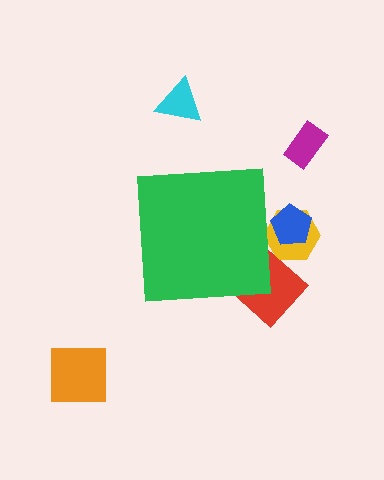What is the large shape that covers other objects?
A green square.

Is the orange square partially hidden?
No, the orange square is fully visible.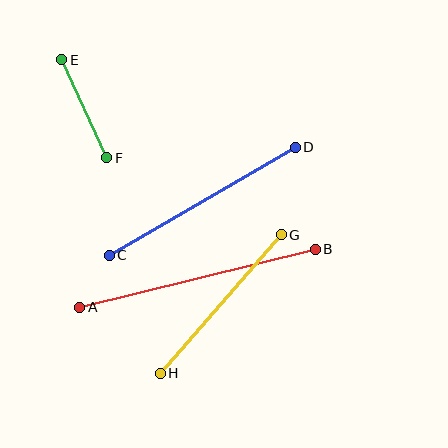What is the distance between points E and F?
The distance is approximately 108 pixels.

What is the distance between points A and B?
The distance is approximately 243 pixels.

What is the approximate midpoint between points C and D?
The midpoint is at approximately (202, 201) pixels.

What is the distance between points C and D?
The distance is approximately 215 pixels.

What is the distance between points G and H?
The distance is approximately 184 pixels.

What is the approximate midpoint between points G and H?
The midpoint is at approximately (221, 304) pixels.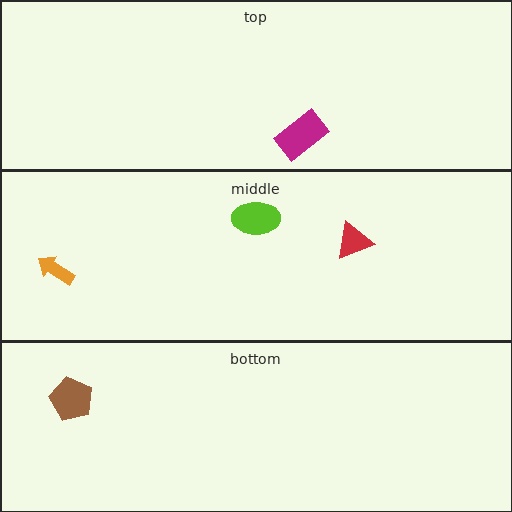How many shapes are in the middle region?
3.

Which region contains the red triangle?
The middle region.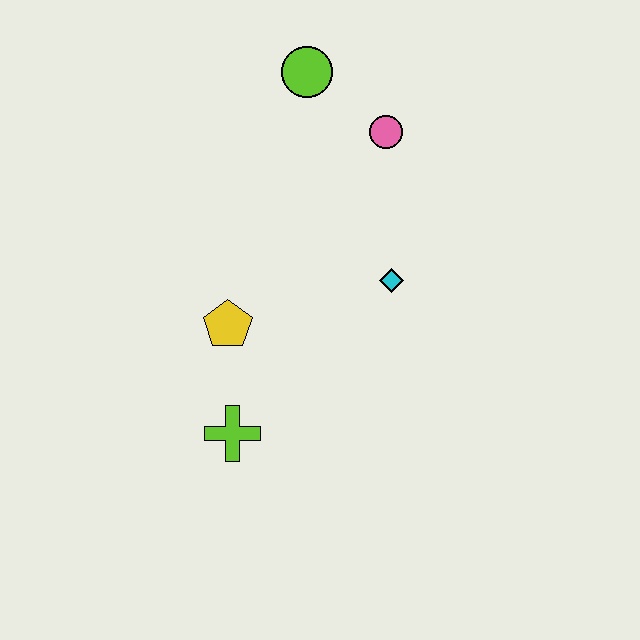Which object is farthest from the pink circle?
The lime cross is farthest from the pink circle.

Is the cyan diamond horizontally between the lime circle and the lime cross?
No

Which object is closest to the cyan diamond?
The pink circle is closest to the cyan diamond.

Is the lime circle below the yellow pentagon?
No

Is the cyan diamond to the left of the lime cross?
No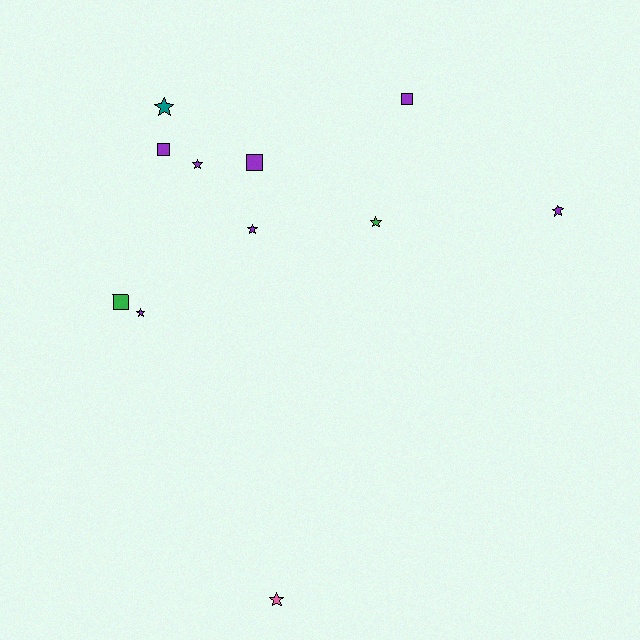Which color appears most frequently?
Purple, with 7 objects.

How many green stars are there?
There is 1 green star.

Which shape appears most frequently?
Star, with 7 objects.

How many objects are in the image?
There are 11 objects.